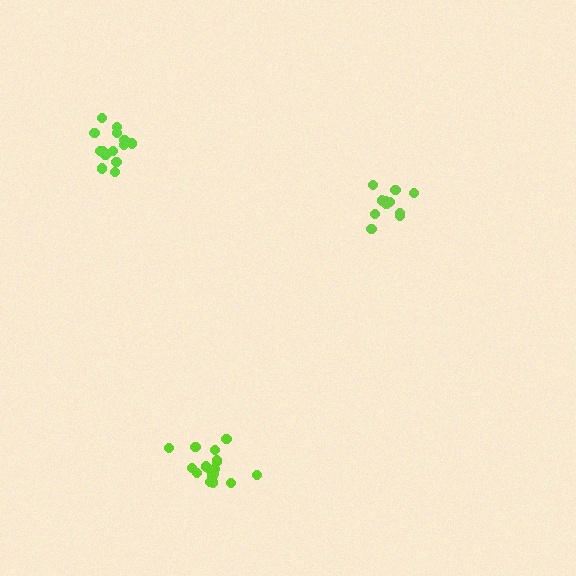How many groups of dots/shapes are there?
There are 3 groups.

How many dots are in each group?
Group 1: 17 dots, Group 2: 15 dots, Group 3: 11 dots (43 total).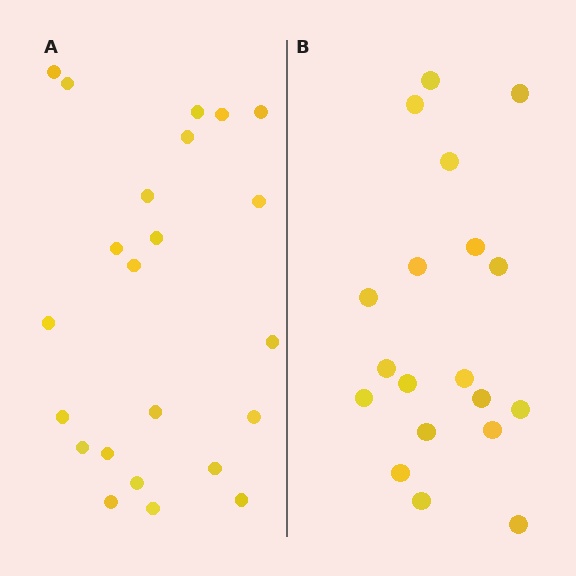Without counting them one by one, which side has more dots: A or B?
Region A (the left region) has more dots.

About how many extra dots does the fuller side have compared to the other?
Region A has about 4 more dots than region B.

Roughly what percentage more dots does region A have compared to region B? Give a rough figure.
About 20% more.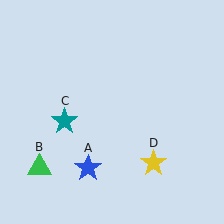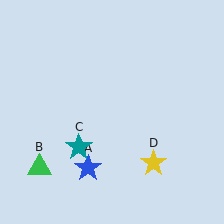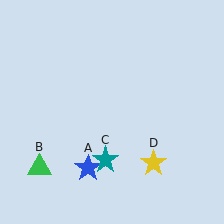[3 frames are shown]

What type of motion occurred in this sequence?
The teal star (object C) rotated counterclockwise around the center of the scene.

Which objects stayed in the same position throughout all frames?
Blue star (object A) and green triangle (object B) and yellow star (object D) remained stationary.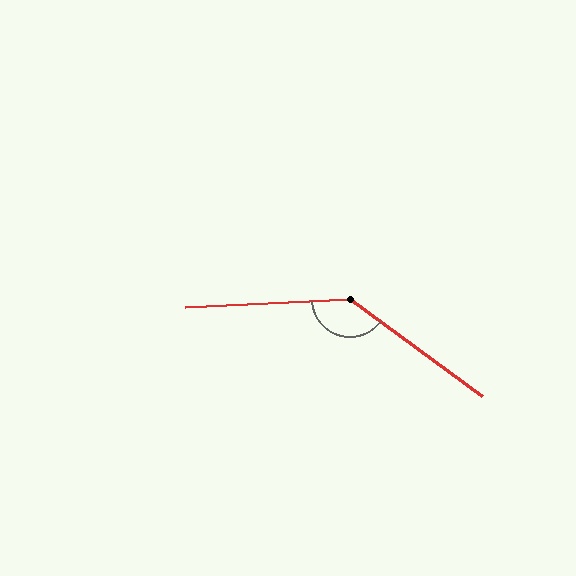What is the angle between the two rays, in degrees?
Approximately 141 degrees.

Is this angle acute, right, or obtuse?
It is obtuse.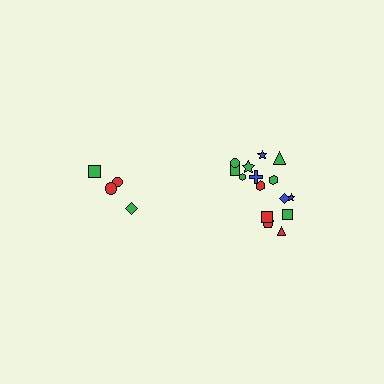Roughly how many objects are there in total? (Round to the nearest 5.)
Roughly 20 objects in total.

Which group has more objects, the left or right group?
The right group.